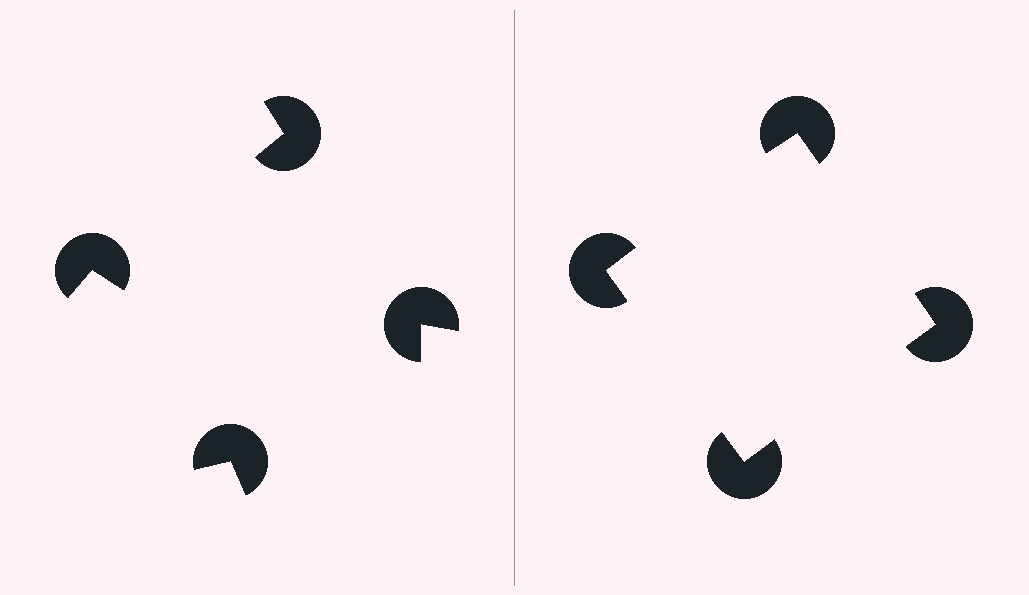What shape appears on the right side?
An illusory square.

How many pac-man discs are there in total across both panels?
8 — 4 on each side.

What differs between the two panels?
The pac-man discs are positioned identically on both sides; only the wedge orientations differ. On the right they align to a square; on the left they are misaligned.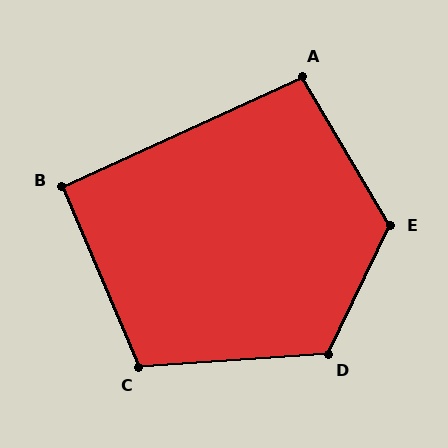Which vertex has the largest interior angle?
E, at approximately 123 degrees.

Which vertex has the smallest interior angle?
B, at approximately 91 degrees.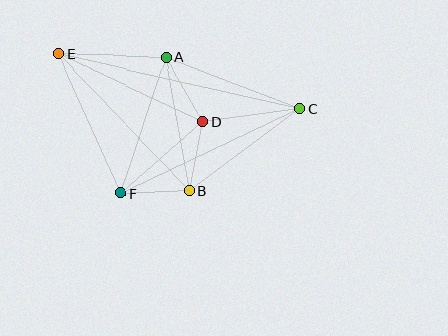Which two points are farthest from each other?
Points C and E are farthest from each other.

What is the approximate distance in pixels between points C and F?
The distance between C and F is approximately 198 pixels.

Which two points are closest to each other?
Points B and F are closest to each other.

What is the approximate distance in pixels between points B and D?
The distance between B and D is approximately 70 pixels.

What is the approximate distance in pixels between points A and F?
The distance between A and F is approximately 144 pixels.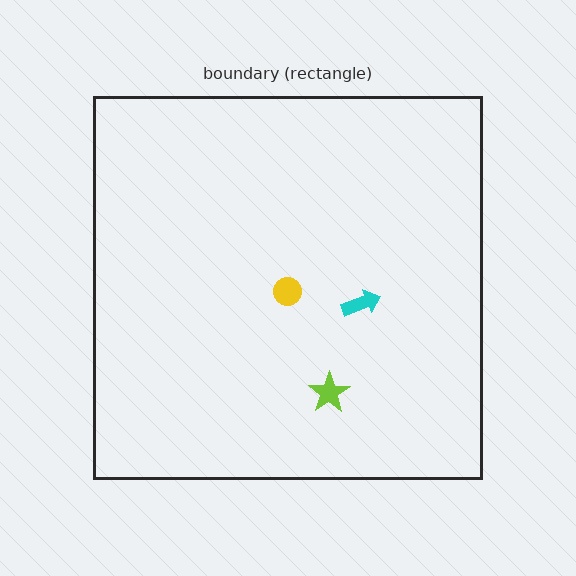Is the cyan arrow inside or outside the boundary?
Inside.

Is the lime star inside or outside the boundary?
Inside.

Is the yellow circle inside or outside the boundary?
Inside.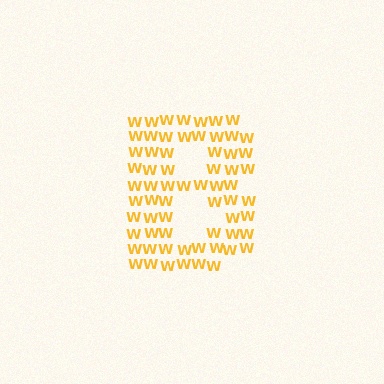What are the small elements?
The small elements are letter W's.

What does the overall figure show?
The overall figure shows the letter B.